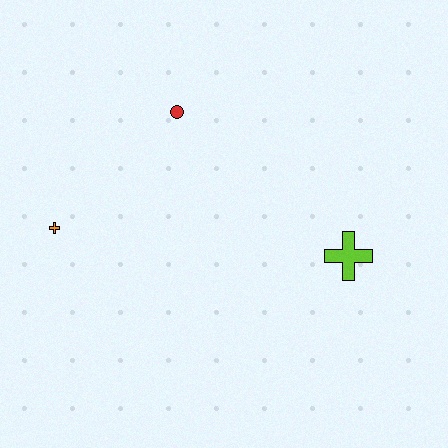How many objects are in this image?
There are 3 objects.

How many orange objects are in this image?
There is 1 orange object.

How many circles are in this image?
There is 1 circle.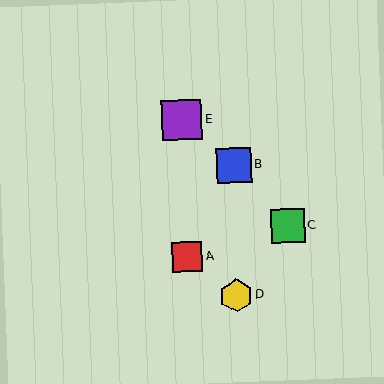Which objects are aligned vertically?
Objects A, E are aligned vertically.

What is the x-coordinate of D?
Object D is at x≈236.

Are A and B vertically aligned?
No, A is at x≈187 and B is at x≈234.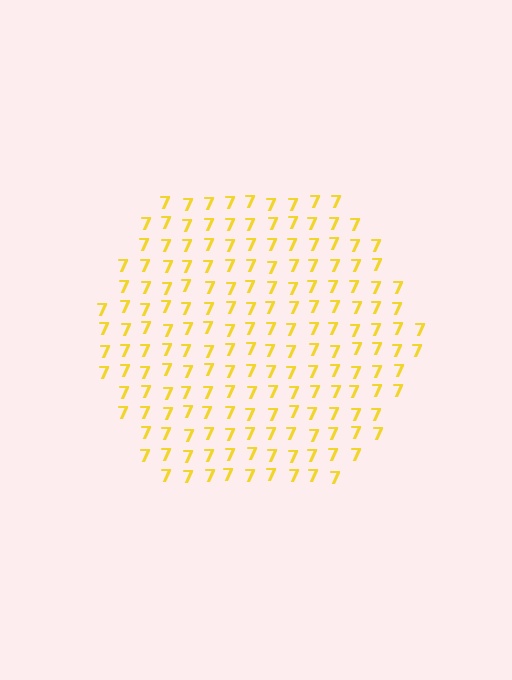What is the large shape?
The large shape is a hexagon.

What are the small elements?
The small elements are digit 7's.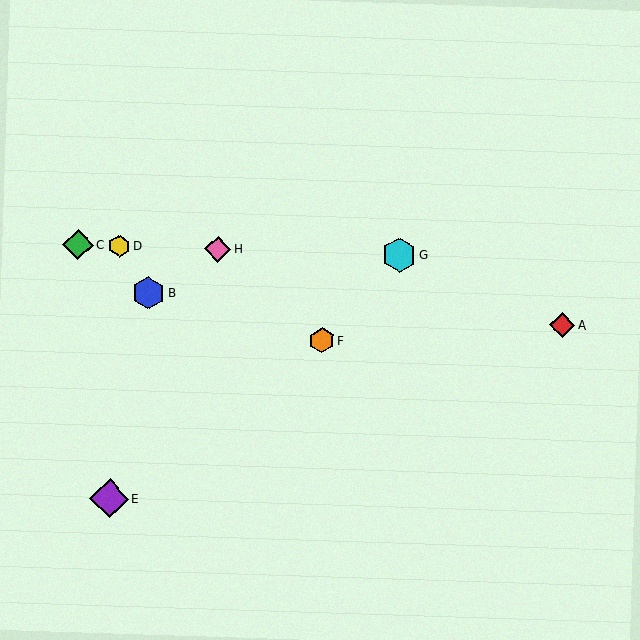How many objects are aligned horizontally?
4 objects (C, D, G, H) are aligned horizontally.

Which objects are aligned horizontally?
Objects C, D, G, H are aligned horizontally.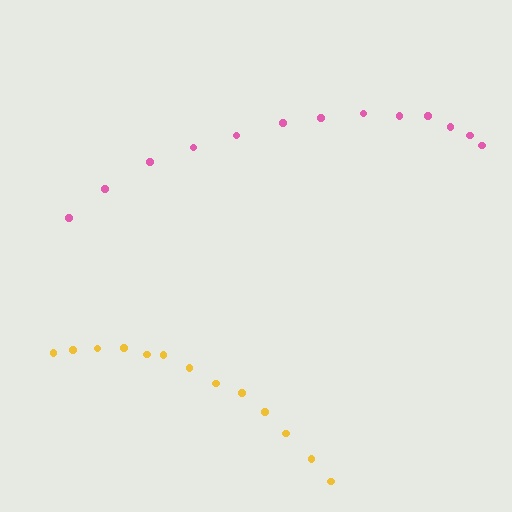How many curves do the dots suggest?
There are 2 distinct paths.